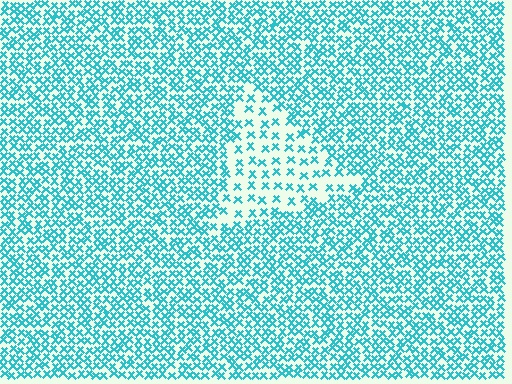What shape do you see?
I see a triangle.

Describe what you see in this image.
The image contains small cyan elements arranged at two different densities. A triangle-shaped region is visible where the elements are less densely packed than the surrounding area.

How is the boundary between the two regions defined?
The boundary is defined by a change in element density (approximately 2.3x ratio). All elements are the same color, size, and shape.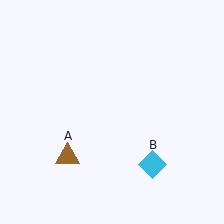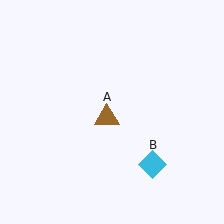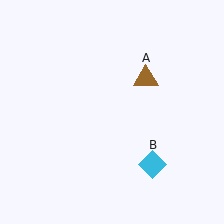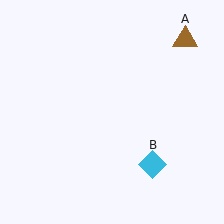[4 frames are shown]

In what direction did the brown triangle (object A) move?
The brown triangle (object A) moved up and to the right.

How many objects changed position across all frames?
1 object changed position: brown triangle (object A).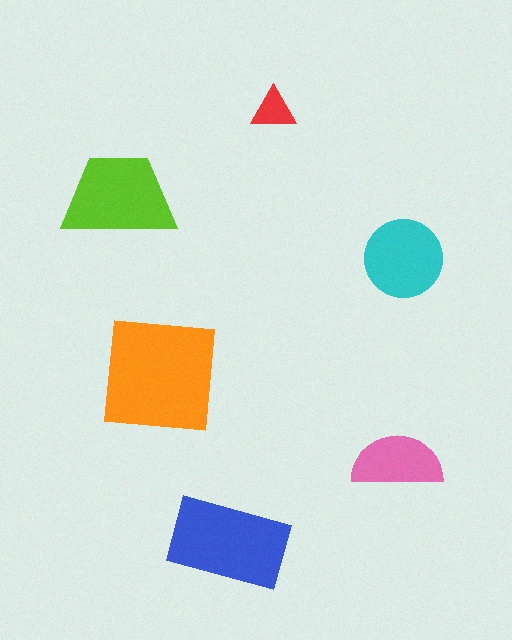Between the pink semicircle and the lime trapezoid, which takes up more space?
The lime trapezoid.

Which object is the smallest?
The red triangle.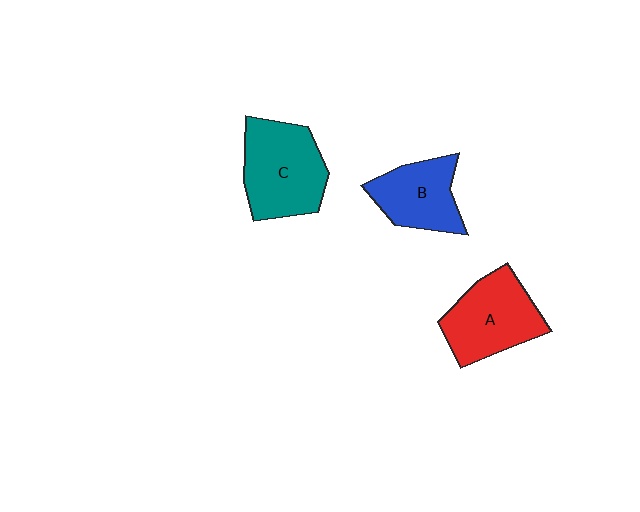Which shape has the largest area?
Shape C (teal).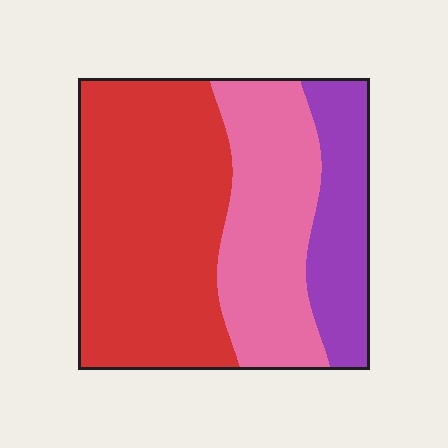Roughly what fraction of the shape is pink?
Pink covers roughly 30% of the shape.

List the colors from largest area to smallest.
From largest to smallest: red, pink, purple.